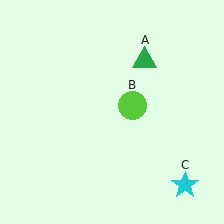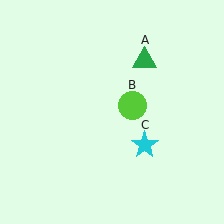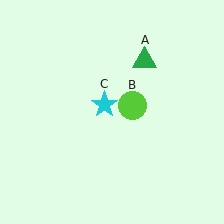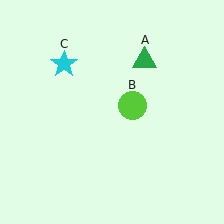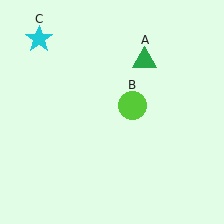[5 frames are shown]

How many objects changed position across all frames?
1 object changed position: cyan star (object C).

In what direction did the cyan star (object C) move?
The cyan star (object C) moved up and to the left.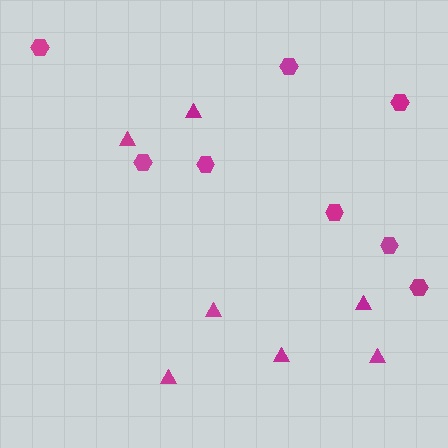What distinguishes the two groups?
There are 2 groups: one group of triangles (7) and one group of hexagons (8).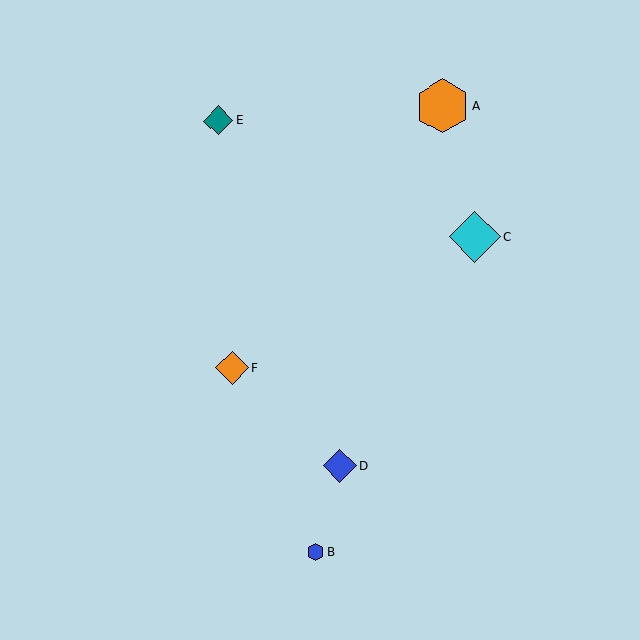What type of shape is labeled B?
Shape B is a blue hexagon.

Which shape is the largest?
The orange hexagon (labeled A) is the largest.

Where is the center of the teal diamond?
The center of the teal diamond is at (218, 121).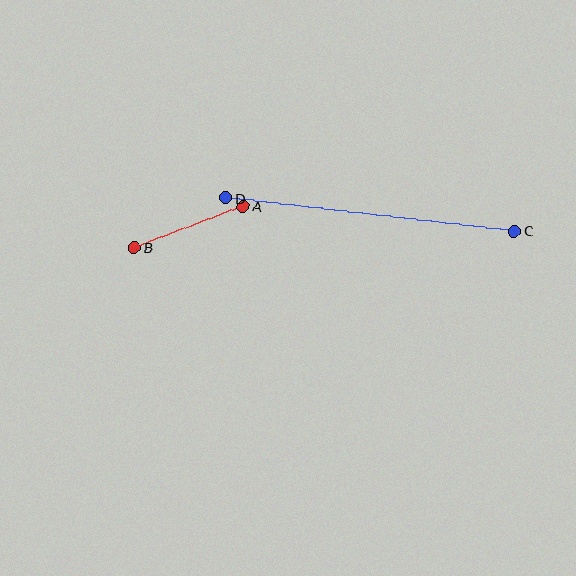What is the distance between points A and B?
The distance is approximately 117 pixels.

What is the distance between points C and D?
The distance is approximately 291 pixels.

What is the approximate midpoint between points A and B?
The midpoint is at approximately (189, 227) pixels.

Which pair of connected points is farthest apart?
Points C and D are farthest apart.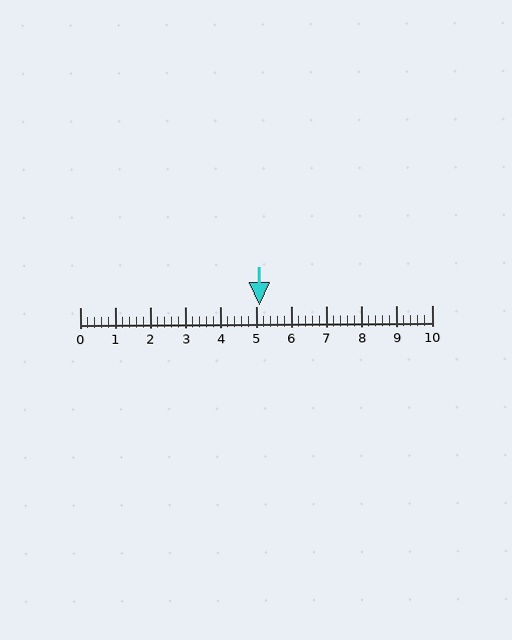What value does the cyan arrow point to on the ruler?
The cyan arrow points to approximately 5.1.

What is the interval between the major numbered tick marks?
The major tick marks are spaced 1 units apart.